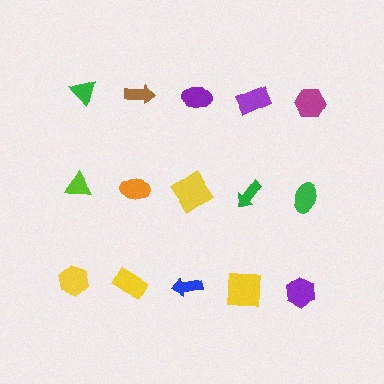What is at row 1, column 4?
A purple rectangle.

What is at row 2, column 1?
A lime triangle.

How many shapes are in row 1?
5 shapes.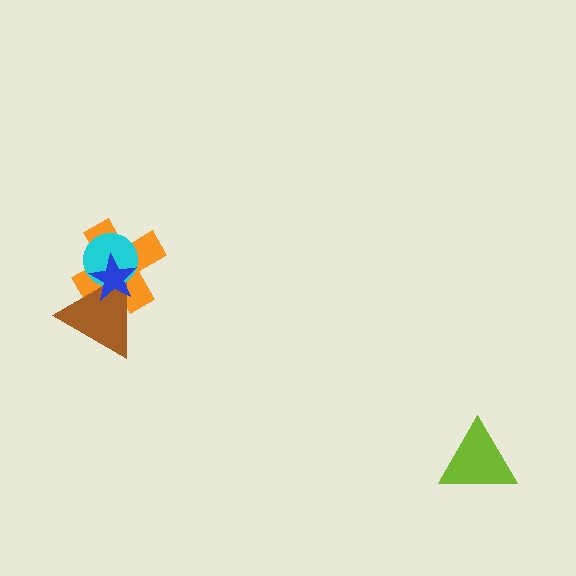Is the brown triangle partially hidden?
Yes, it is partially covered by another shape.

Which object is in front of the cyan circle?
The blue star is in front of the cyan circle.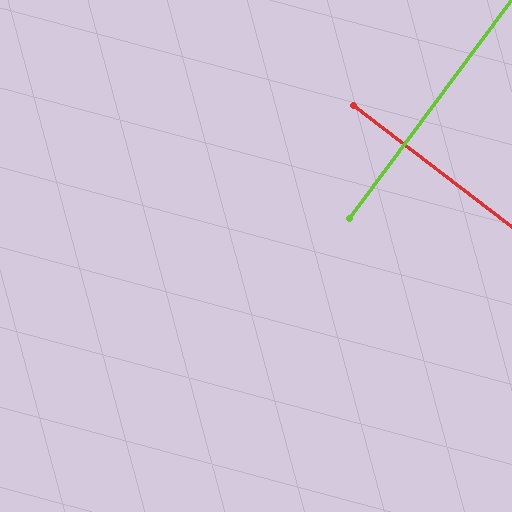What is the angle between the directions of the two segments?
Approximately 89 degrees.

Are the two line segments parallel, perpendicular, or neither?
Perpendicular — they meet at approximately 89°.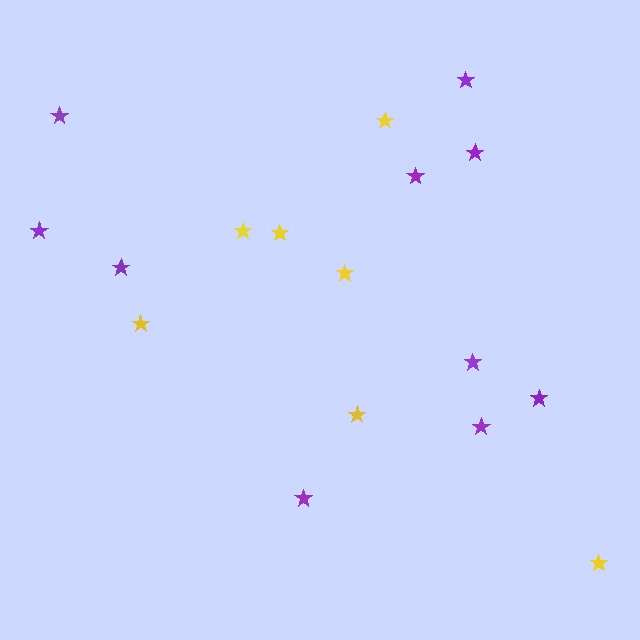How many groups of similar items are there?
There are 2 groups: one group of purple stars (10) and one group of yellow stars (7).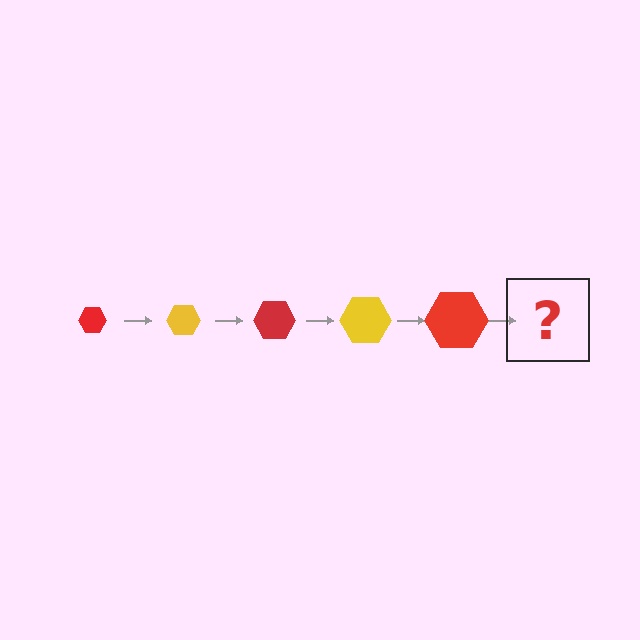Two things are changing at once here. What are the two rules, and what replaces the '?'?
The two rules are that the hexagon grows larger each step and the color cycles through red and yellow. The '?' should be a yellow hexagon, larger than the previous one.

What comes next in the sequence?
The next element should be a yellow hexagon, larger than the previous one.